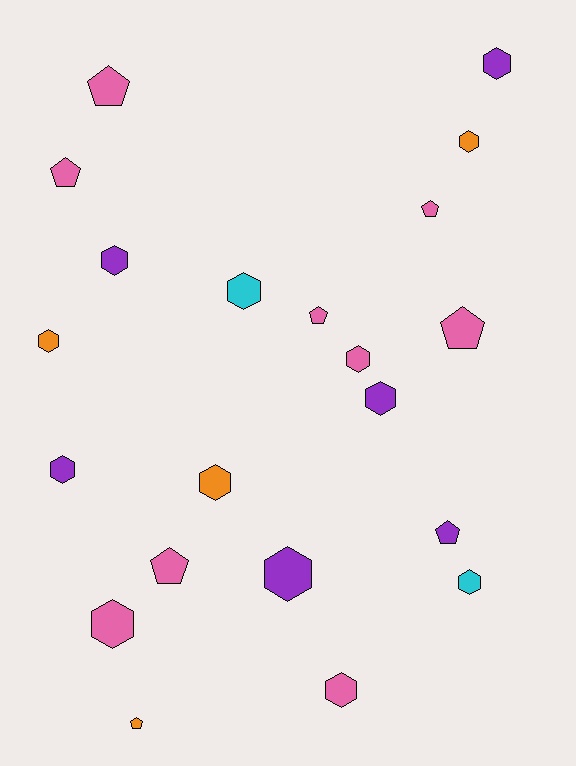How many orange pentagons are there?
There is 1 orange pentagon.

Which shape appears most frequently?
Hexagon, with 13 objects.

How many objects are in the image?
There are 21 objects.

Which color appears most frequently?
Pink, with 9 objects.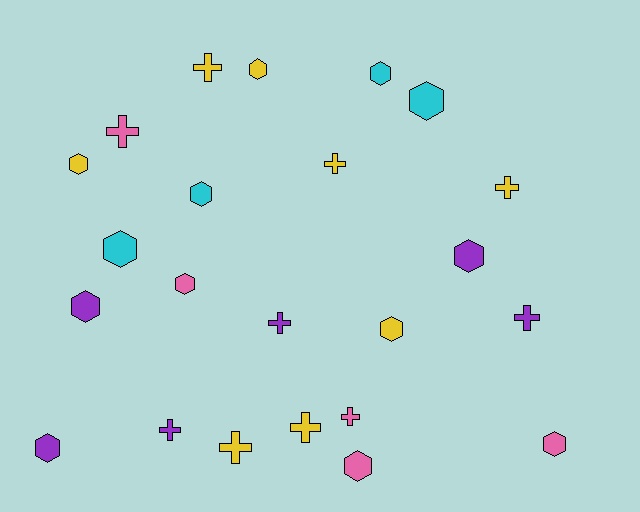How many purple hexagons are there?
There are 3 purple hexagons.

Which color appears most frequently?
Yellow, with 8 objects.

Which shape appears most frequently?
Hexagon, with 13 objects.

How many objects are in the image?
There are 23 objects.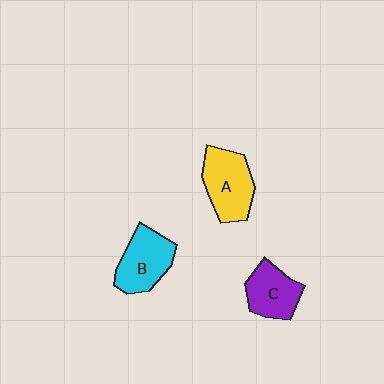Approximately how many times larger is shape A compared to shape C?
Approximately 1.2 times.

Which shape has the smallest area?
Shape C (purple).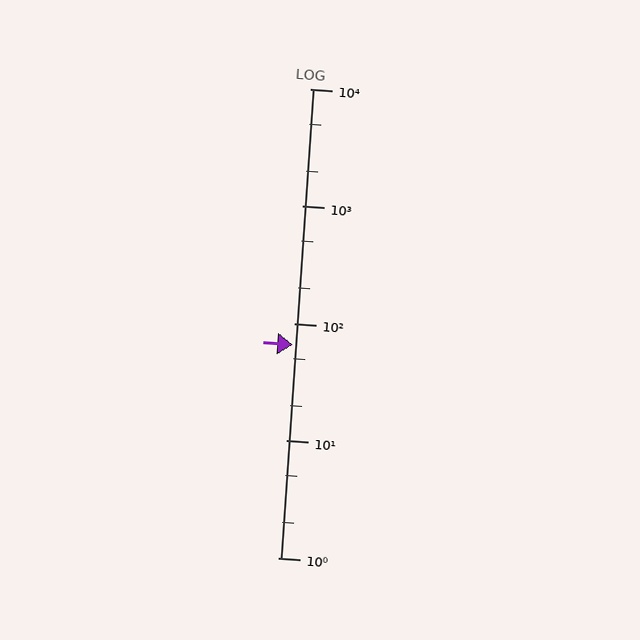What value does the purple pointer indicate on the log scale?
The pointer indicates approximately 65.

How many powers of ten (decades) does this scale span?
The scale spans 4 decades, from 1 to 10000.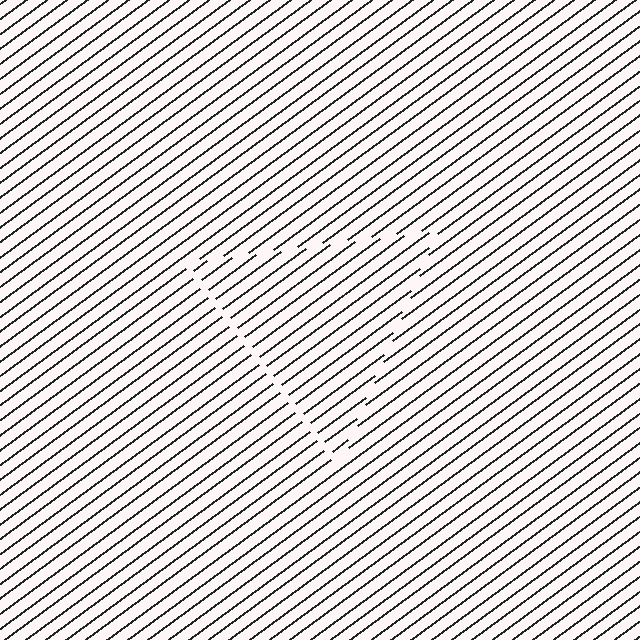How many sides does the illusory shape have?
3 sides — the line-ends trace a triangle.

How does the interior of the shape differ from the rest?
The interior of the shape contains the same grating, shifted by half a period — the contour is defined by the phase discontinuity where line-ends from the inner and outer gratings abut.